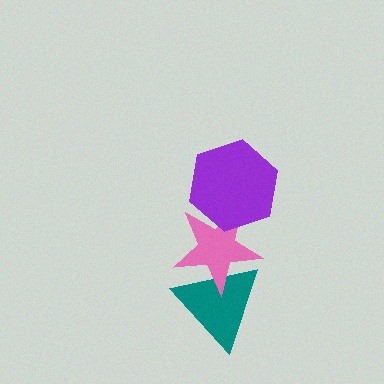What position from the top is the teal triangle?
The teal triangle is 3rd from the top.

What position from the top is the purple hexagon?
The purple hexagon is 1st from the top.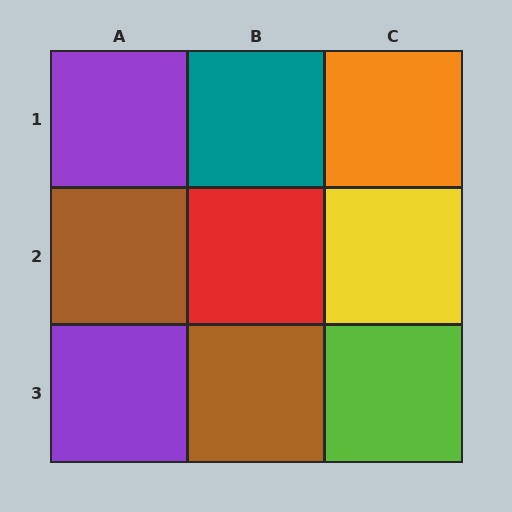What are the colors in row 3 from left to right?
Purple, brown, lime.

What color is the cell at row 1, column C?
Orange.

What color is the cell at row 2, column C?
Yellow.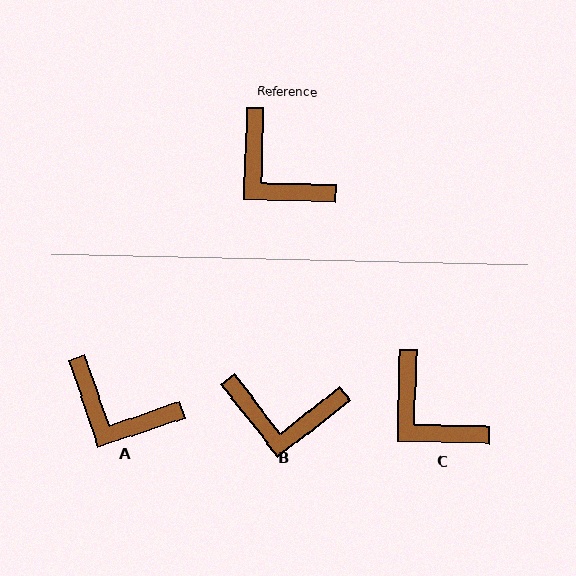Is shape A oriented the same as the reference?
No, it is off by about 20 degrees.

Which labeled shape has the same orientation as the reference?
C.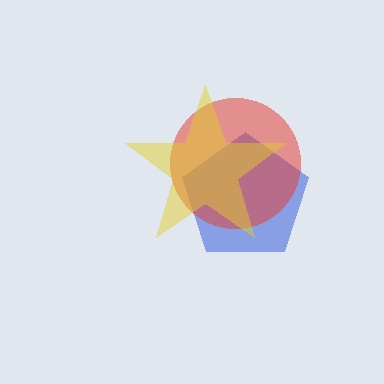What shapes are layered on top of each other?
The layered shapes are: a blue pentagon, a red circle, a yellow star.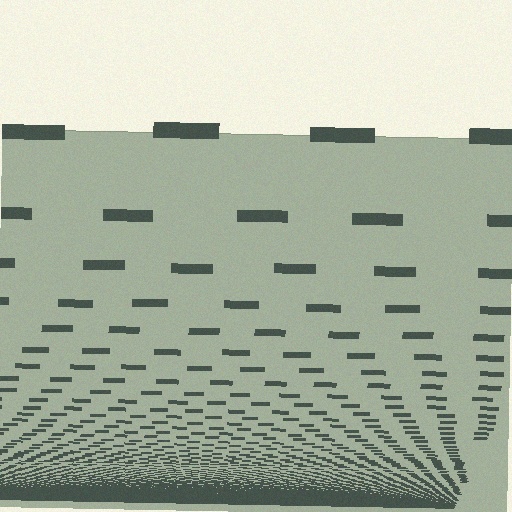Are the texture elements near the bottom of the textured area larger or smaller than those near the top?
Smaller. The gradient is inverted — elements near the bottom are smaller and denser.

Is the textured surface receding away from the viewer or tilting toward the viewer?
The surface appears to tilt toward the viewer. Texture elements get larger and sparser toward the top.